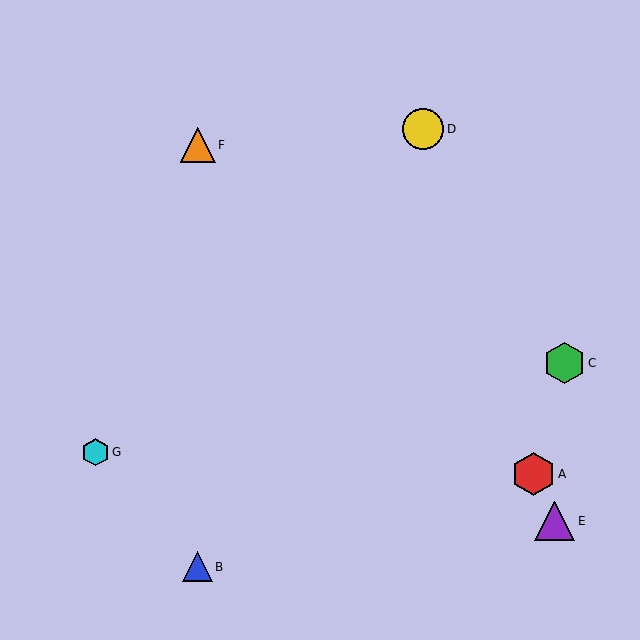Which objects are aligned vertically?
Objects B, F are aligned vertically.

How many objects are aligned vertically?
2 objects (B, F) are aligned vertically.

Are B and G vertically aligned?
No, B is at x≈198 and G is at x≈96.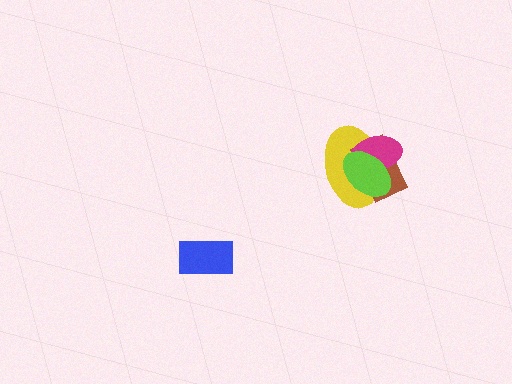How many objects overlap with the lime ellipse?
3 objects overlap with the lime ellipse.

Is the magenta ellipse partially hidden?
Yes, it is partially covered by another shape.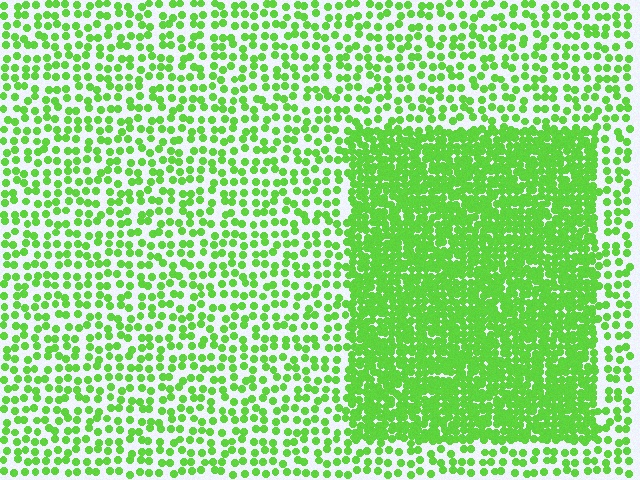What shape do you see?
I see a rectangle.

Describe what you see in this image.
The image contains small lime elements arranged at two different densities. A rectangle-shaped region is visible where the elements are more densely packed than the surrounding area.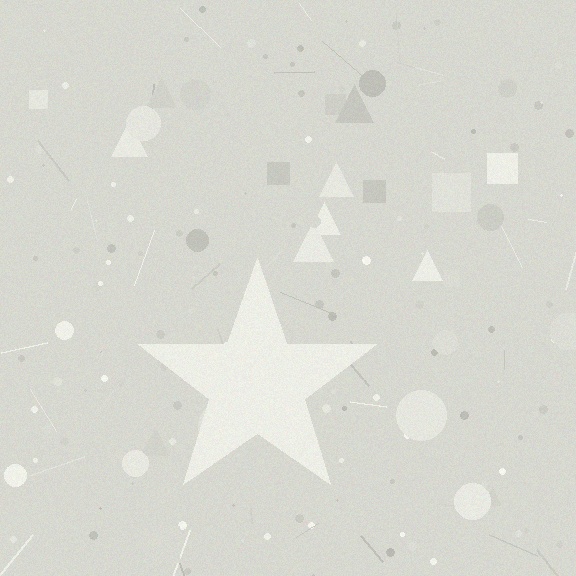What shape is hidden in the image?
A star is hidden in the image.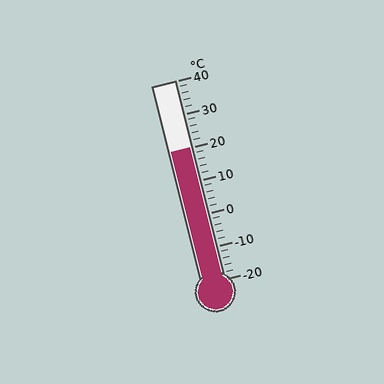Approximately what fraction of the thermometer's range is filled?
The thermometer is filled to approximately 65% of its range.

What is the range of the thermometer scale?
The thermometer scale ranges from -20°C to 40°C.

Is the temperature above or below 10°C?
The temperature is above 10°C.